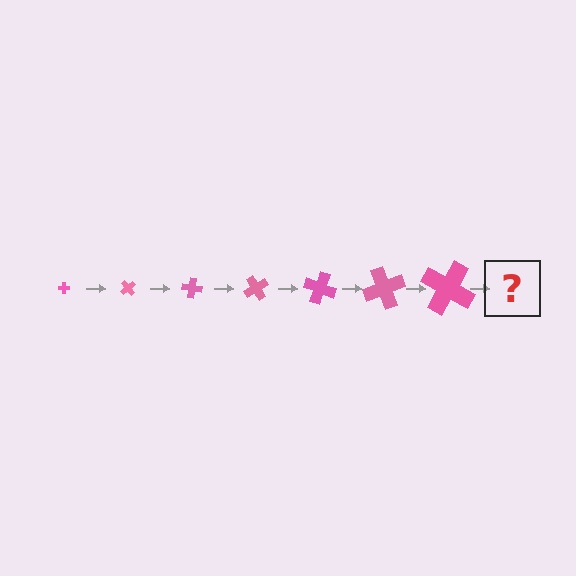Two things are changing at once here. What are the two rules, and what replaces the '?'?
The two rules are that the cross grows larger each step and it rotates 50 degrees each step. The '?' should be a cross, larger than the previous one and rotated 350 degrees from the start.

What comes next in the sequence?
The next element should be a cross, larger than the previous one and rotated 350 degrees from the start.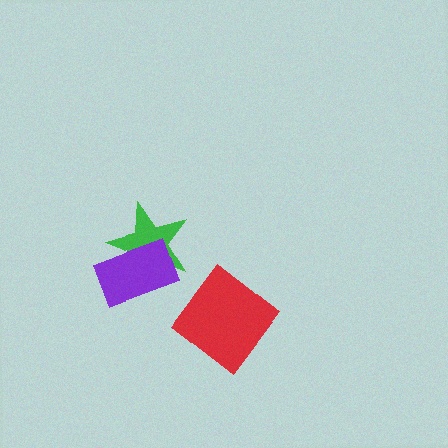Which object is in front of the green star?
The purple rectangle is in front of the green star.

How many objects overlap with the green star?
1 object overlaps with the green star.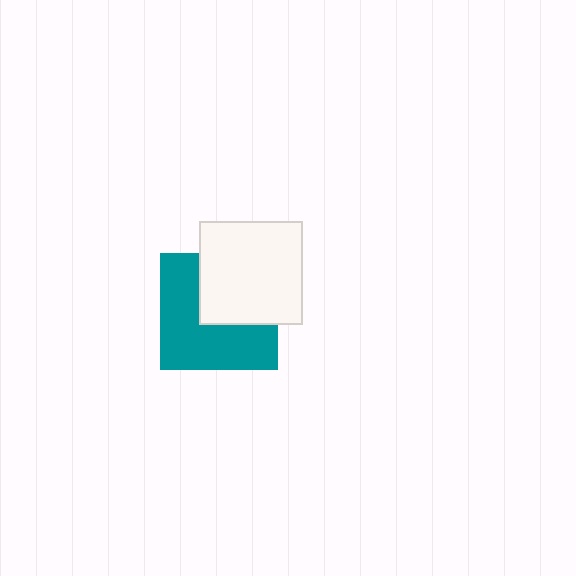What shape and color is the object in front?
The object in front is a white square.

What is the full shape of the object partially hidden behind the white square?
The partially hidden object is a teal square.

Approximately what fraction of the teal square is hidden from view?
Roughly 41% of the teal square is hidden behind the white square.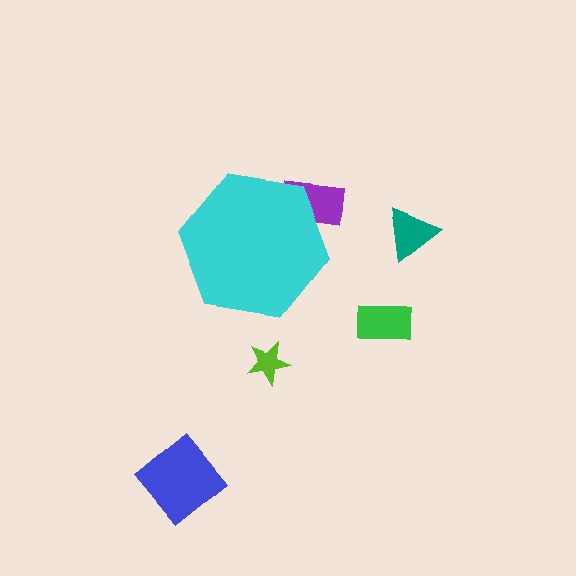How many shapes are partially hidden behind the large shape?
1 shape is partially hidden.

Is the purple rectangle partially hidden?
Yes, the purple rectangle is partially hidden behind the cyan hexagon.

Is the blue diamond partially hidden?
No, the blue diamond is fully visible.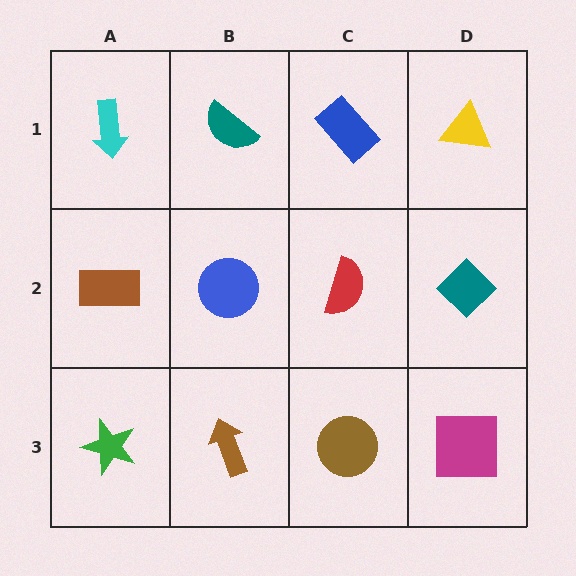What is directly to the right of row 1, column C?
A yellow triangle.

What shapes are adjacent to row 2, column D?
A yellow triangle (row 1, column D), a magenta square (row 3, column D), a red semicircle (row 2, column C).